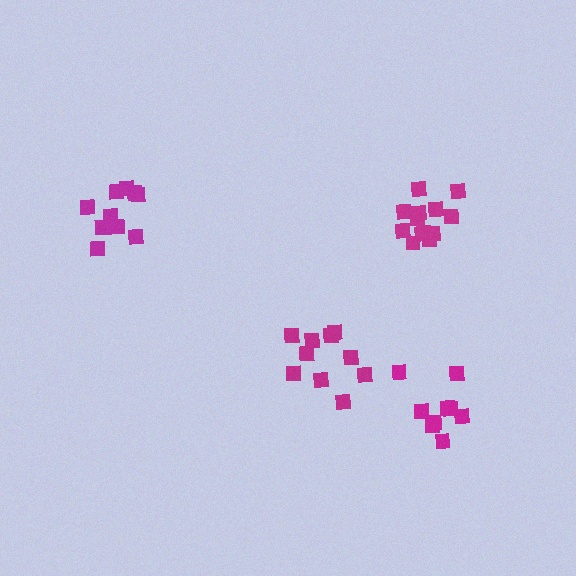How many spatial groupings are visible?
There are 4 spatial groupings.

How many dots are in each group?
Group 1: 10 dots, Group 2: 10 dots, Group 3: 14 dots, Group 4: 10 dots (44 total).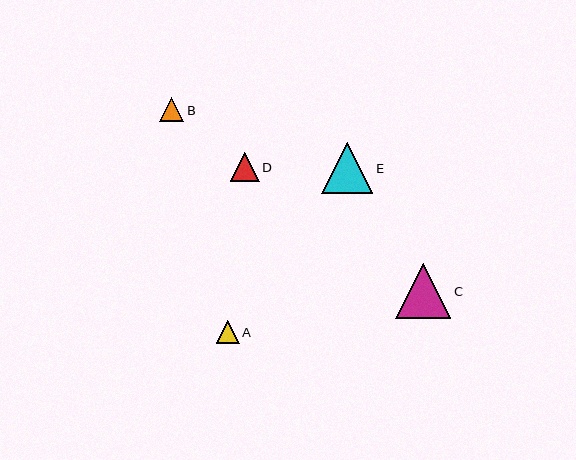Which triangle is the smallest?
Triangle A is the smallest with a size of approximately 22 pixels.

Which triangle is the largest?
Triangle C is the largest with a size of approximately 55 pixels.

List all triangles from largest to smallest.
From largest to smallest: C, E, D, B, A.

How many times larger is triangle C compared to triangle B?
Triangle C is approximately 2.3 times the size of triangle B.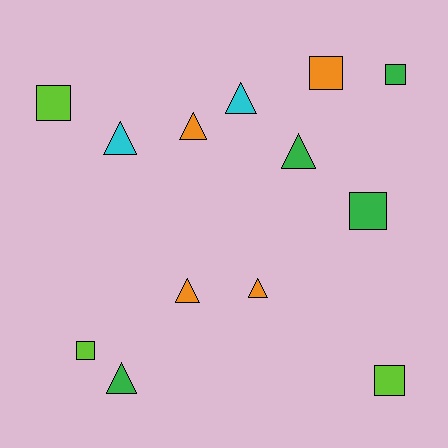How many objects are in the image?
There are 13 objects.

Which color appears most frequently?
Orange, with 4 objects.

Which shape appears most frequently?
Triangle, with 7 objects.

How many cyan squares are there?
There are no cyan squares.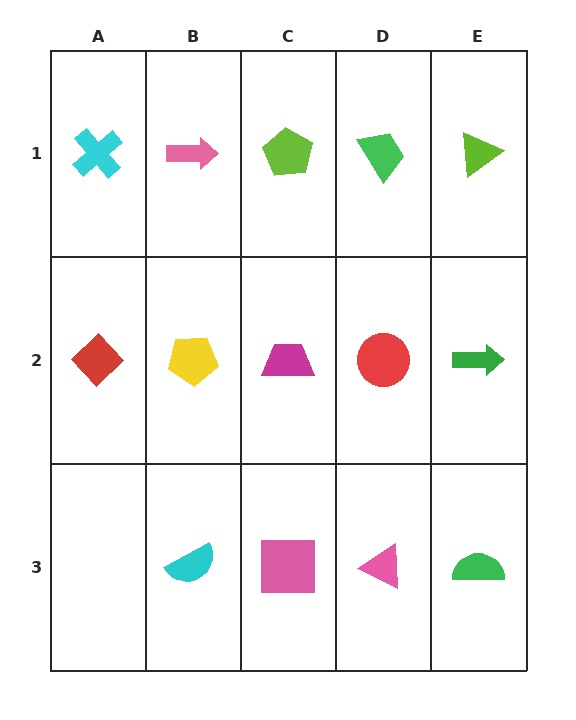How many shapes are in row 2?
5 shapes.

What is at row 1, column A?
A cyan cross.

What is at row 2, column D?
A red circle.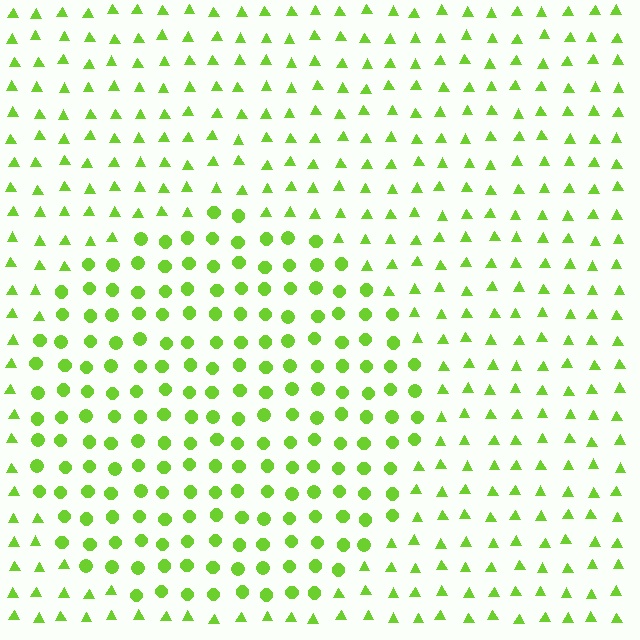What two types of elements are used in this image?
The image uses circles inside the circle region and triangles outside it.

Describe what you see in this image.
The image is filled with small lime elements arranged in a uniform grid. A circle-shaped region contains circles, while the surrounding area contains triangles. The boundary is defined purely by the change in element shape.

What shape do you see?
I see a circle.